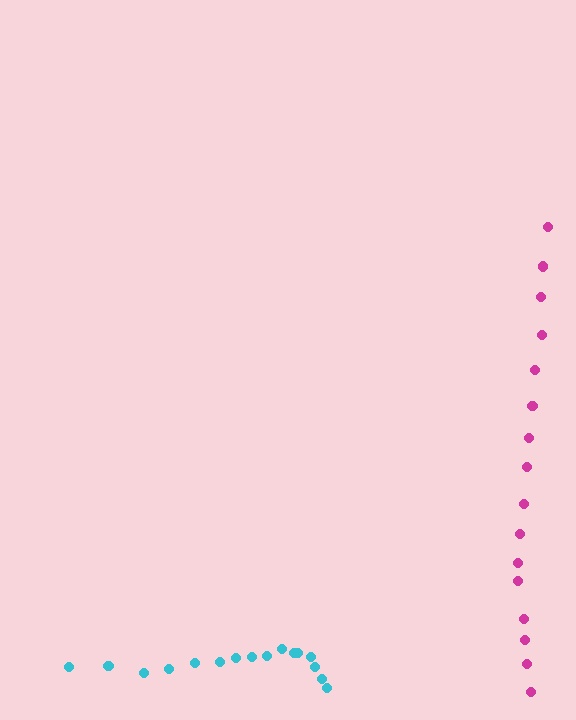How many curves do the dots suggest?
There are 2 distinct paths.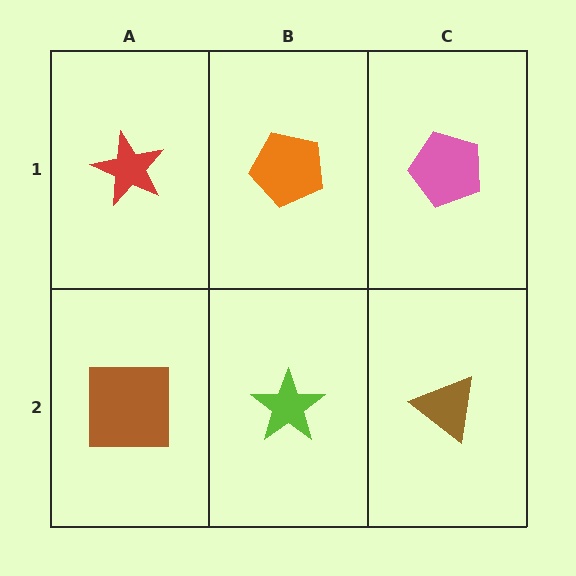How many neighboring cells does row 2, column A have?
2.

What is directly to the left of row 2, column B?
A brown square.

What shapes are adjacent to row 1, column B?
A lime star (row 2, column B), a red star (row 1, column A), a pink pentagon (row 1, column C).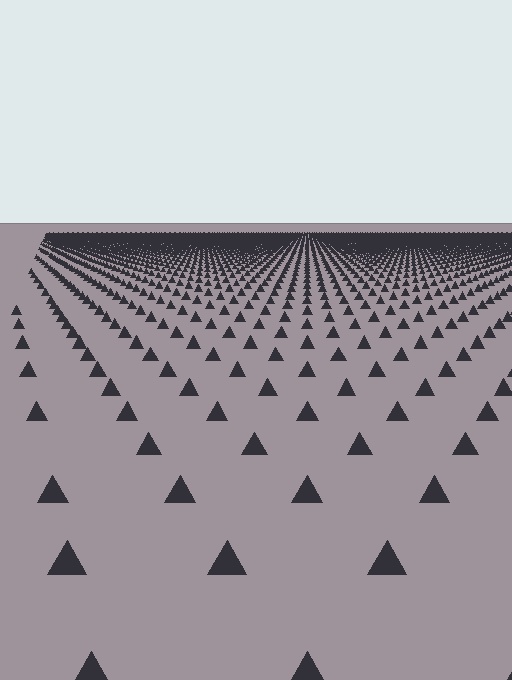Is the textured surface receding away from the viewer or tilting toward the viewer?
The surface is receding away from the viewer. Texture elements get smaller and denser toward the top.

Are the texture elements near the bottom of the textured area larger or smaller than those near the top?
Larger. Near the bottom, elements are closer to the viewer and appear at a bigger on-screen size.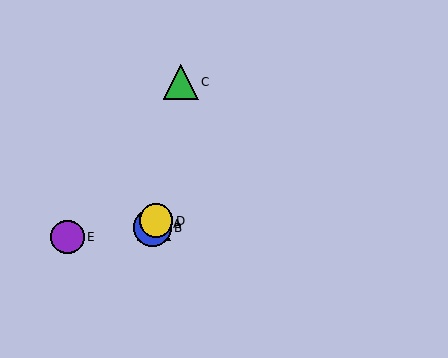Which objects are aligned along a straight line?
Objects A, B, D are aligned along a straight line.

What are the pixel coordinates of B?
Object B is at (153, 228).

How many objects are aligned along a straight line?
3 objects (A, B, D) are aligned along a straight line.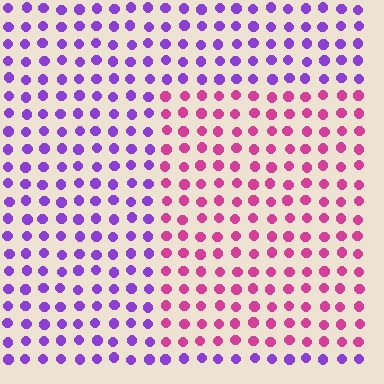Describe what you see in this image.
The image is filled with small purple elements in a uniform arrangement. A rectangle-shaped region is visible where the elements are tinted to a slightly different hue, forming a subtle color boundary.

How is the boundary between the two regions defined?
The boundary is defined purely by a slight shift in hue (about 52 degrees). Spacing, size, and orientation are identical on both sides.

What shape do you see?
I see a rectangle.